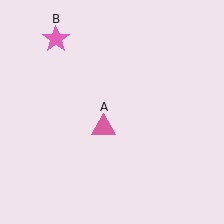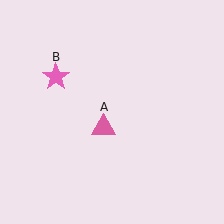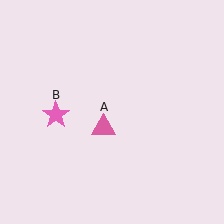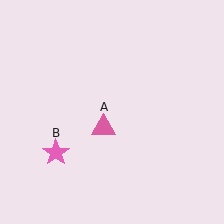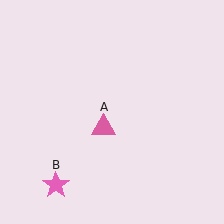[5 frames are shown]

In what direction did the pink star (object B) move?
The pink star (object B) moved down.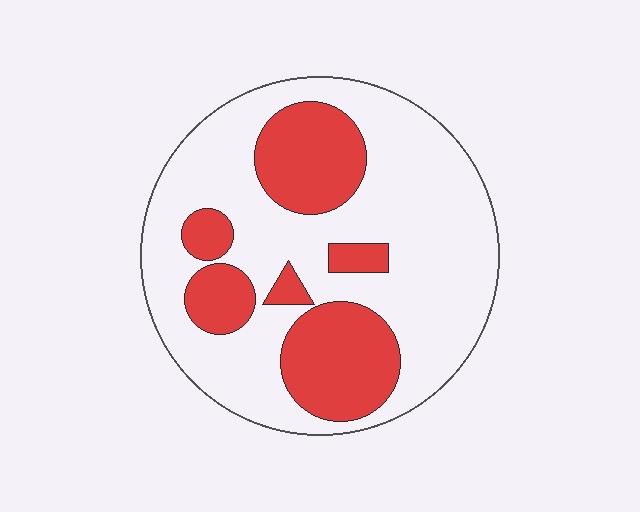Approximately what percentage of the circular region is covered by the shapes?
Approximately 30%.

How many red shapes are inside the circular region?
6.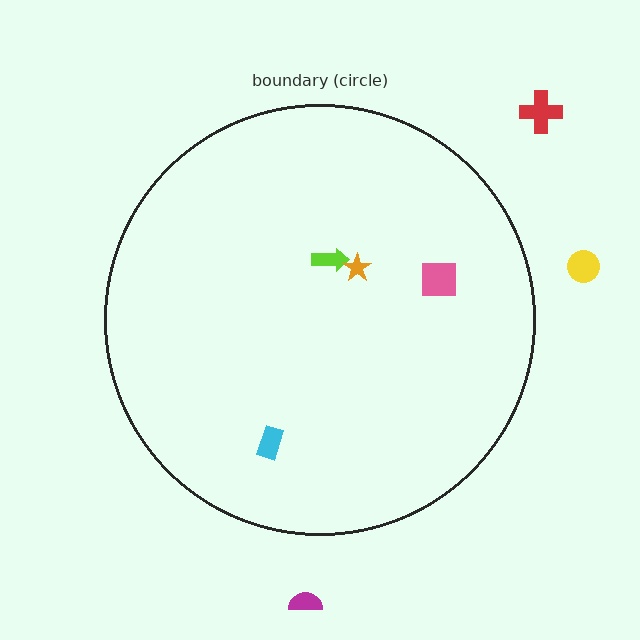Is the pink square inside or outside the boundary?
Inside.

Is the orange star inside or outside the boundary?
Inside.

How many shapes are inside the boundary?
4 inside, 3 outside.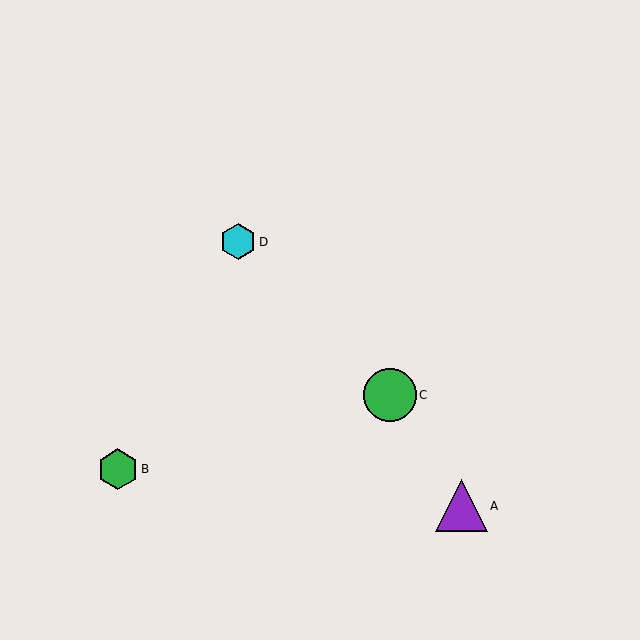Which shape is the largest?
The green circle (labeled C) is the largest.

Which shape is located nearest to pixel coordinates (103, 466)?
The green hexagon (labeled B) at (118, 469) is nearest to that location.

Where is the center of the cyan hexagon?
The center of the cyan hexagon is at (238, 242).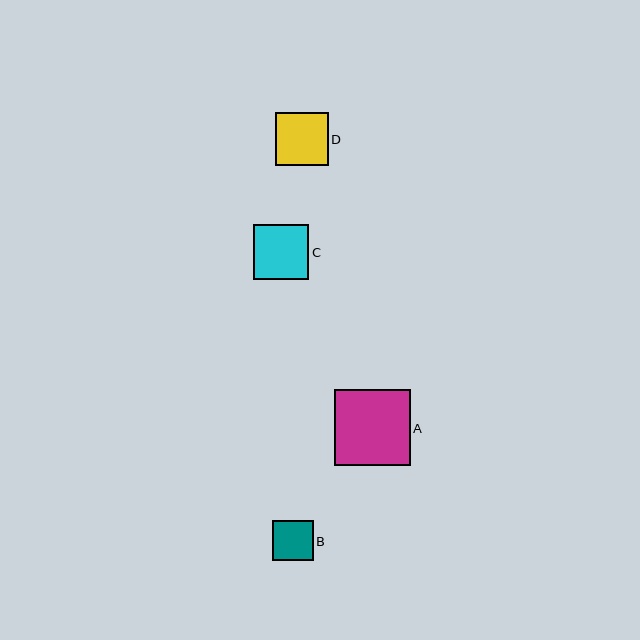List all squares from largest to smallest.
From largest to smallest: A, C, D, B.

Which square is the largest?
Square A is the largest with a size of approximately 76 pixels.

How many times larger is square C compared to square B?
Square C is approximately 1.4 times the size of square B.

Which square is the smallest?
Square B is the smallest with a size of approximately 41 pixels.